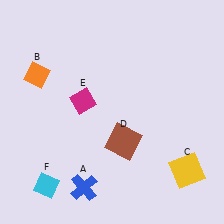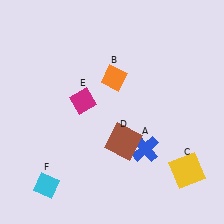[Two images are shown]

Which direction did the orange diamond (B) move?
The orange diamond (B) moved right.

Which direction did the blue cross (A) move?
The blue cross (A) moved right.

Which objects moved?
The objects that moved are: the blue cross (A), the orange diamond (B).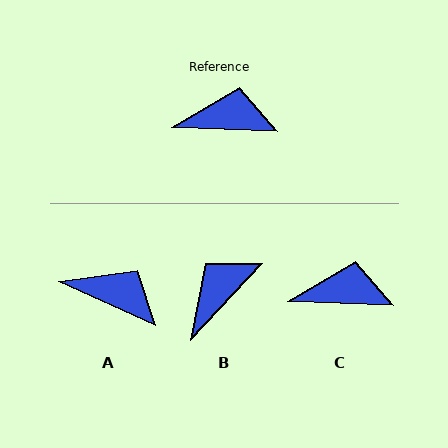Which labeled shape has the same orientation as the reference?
C.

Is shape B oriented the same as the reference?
No, it is off by about 48 degrees.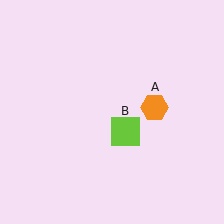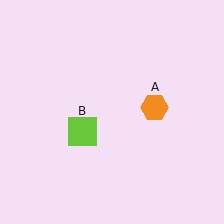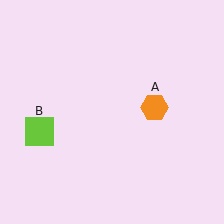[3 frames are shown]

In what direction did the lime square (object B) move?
The lime square (object B) moved left.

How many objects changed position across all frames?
1 object changed position: lime square (object B).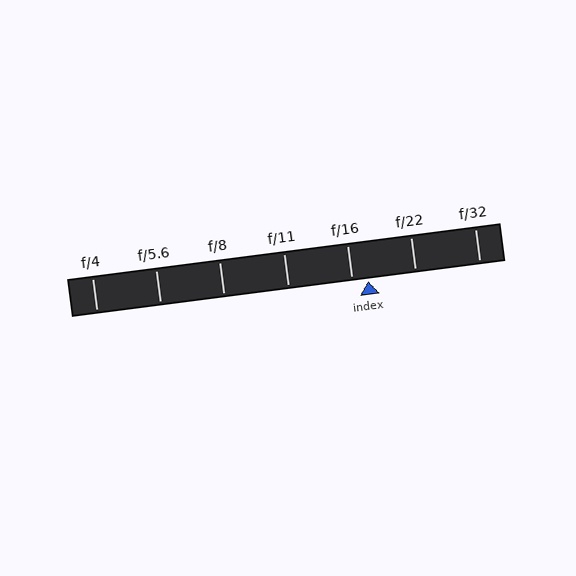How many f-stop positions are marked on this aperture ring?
There are 7 f-stop positions marked.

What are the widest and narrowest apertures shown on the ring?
The widest aperture shown is f/4 and the narrowest is f/32.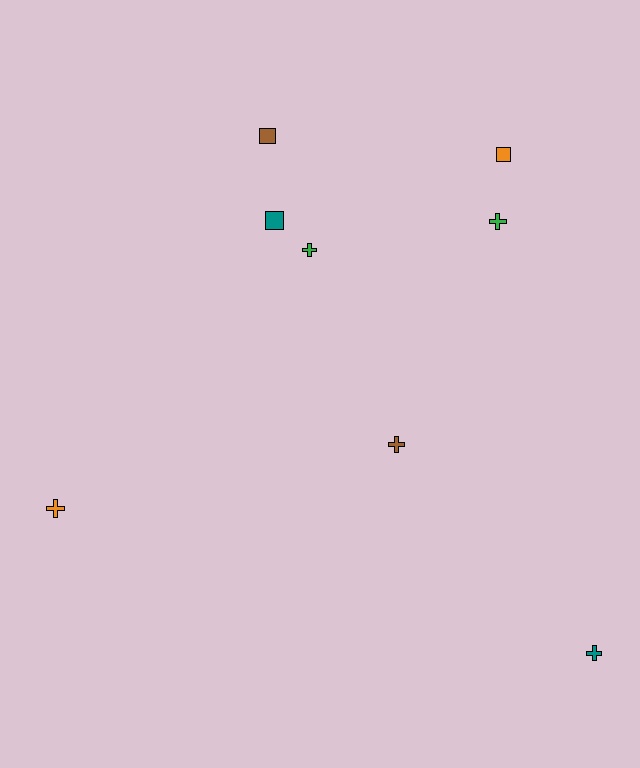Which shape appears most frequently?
Cross, with 5 objects.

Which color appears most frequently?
Orange, with 2 objects.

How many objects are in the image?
There are 8 objects.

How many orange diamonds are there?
There are no orange diamonds.